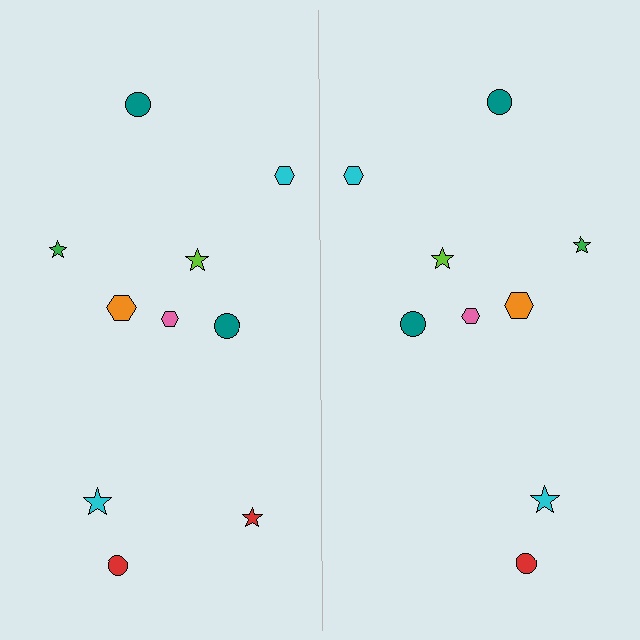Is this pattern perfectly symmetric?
No, the pattern is not perfectly symmetric. A red star is missing from the right side.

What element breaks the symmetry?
A red star is missing from the right side.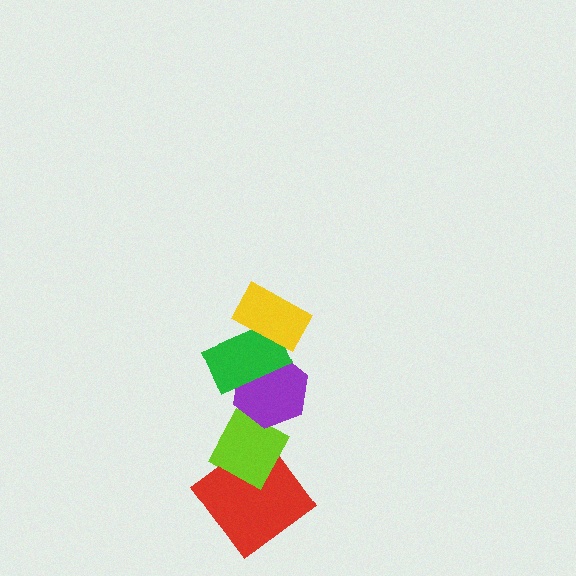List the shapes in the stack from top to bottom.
From top to bottom: the yellow rectangle, the green rectangle, the purple hexagon, the lime diamond, the red diamond.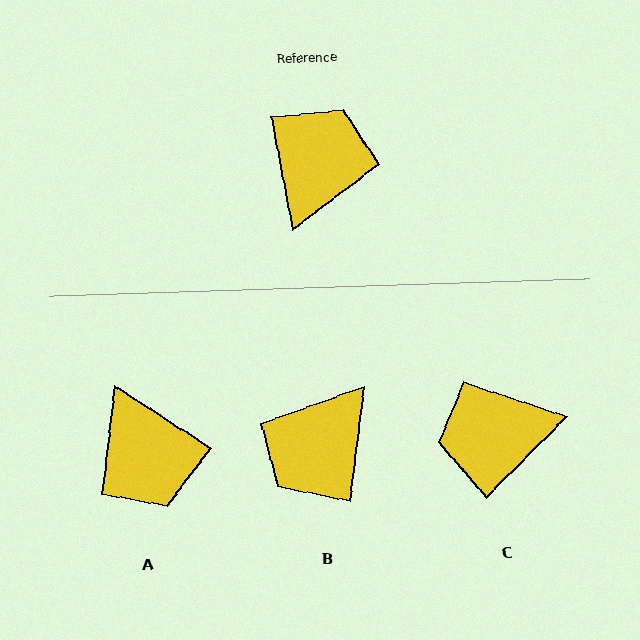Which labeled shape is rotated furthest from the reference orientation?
B, about 162 degrees away.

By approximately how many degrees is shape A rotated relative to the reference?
Approximately 134 degrees clockwise.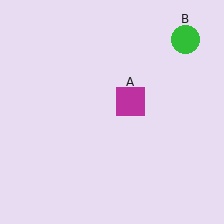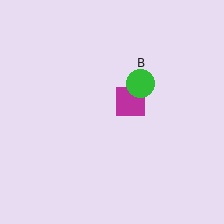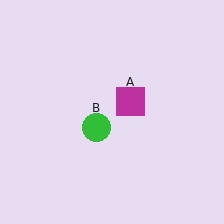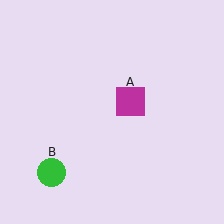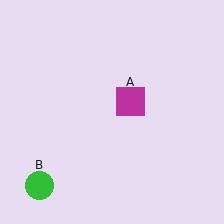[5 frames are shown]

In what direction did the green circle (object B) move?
The green circle (object B) moved down and to the left.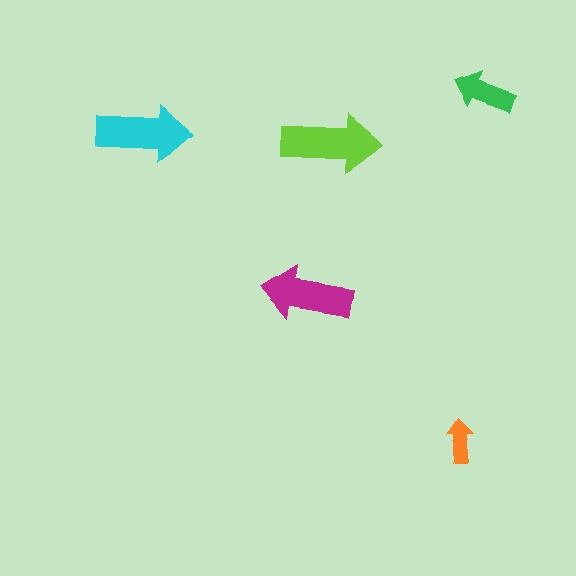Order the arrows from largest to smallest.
the lime one, the cyan one, the magenta one, the green one, the orange one.